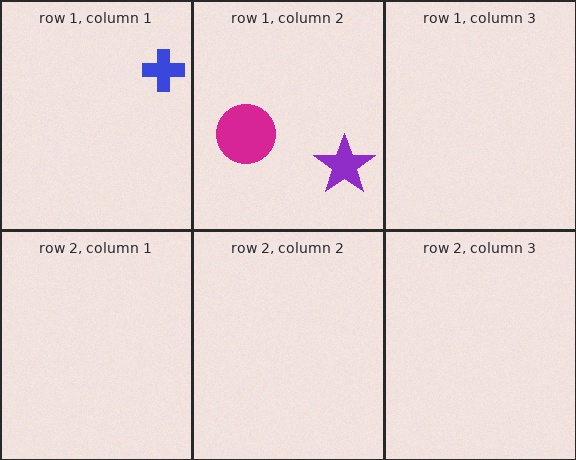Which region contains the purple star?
The row 1, column 2 region.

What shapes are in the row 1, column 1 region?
The blue cross.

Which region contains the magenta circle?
The row 1, column 2 region.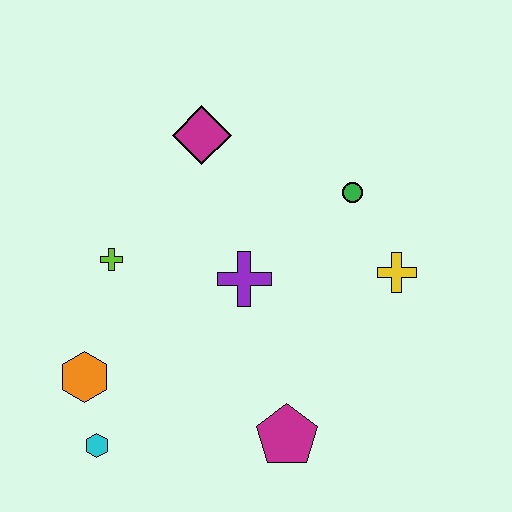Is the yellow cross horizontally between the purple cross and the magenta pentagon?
No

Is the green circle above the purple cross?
Yes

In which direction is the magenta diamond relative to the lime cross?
The magenta diamond is above the lime cross.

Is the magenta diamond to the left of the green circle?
Yes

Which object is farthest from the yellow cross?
The cyan hexagon is farthest from the yellow cross.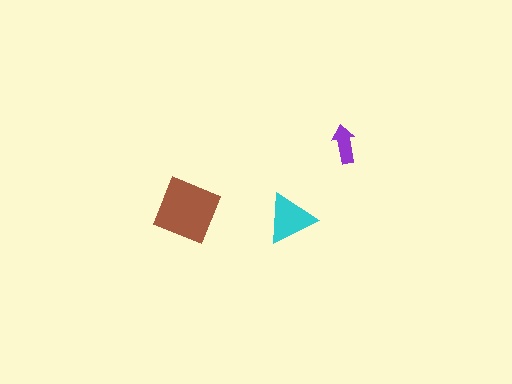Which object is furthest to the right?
The purple arrow is rightmost.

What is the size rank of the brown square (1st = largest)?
1st.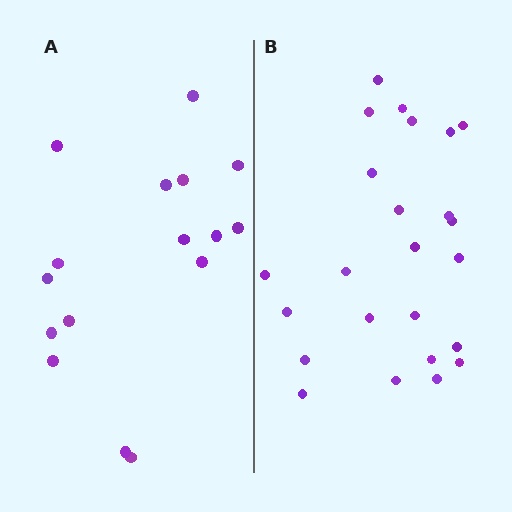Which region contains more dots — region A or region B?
Region B (the right region) has more dots.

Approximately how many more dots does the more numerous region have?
Region B has roughly 8 or so more dots than region A.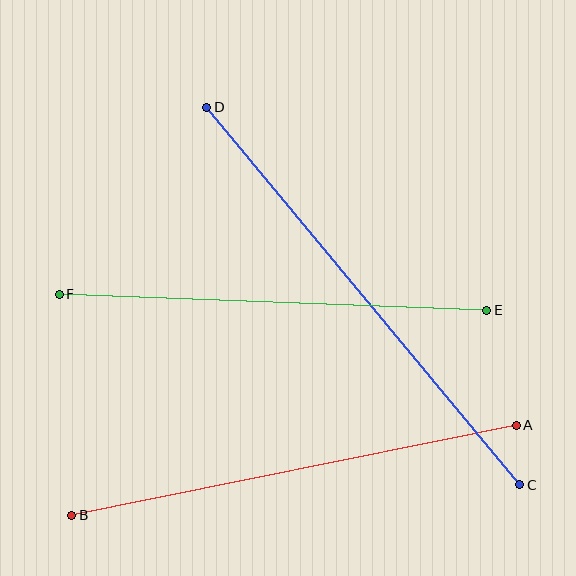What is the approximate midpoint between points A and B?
The midpoint is at approximately (294, 470) pixels.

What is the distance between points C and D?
The distance is approximately 490 pixels.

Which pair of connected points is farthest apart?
Points C and D are farthest apart.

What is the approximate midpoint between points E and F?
The midpoint is at approximately (273, 302) pixels.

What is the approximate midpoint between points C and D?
The midpoint is at approximately (363, 296) pixels.